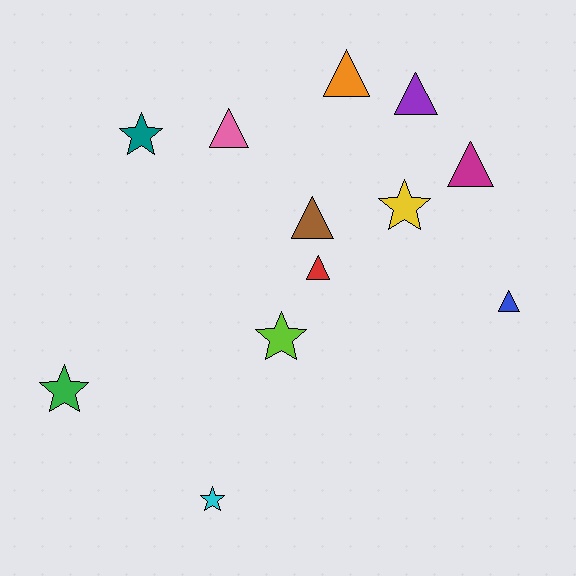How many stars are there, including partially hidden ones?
There are 5 stars.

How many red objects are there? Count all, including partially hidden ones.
There is 1 red object.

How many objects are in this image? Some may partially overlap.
There are 12 objects.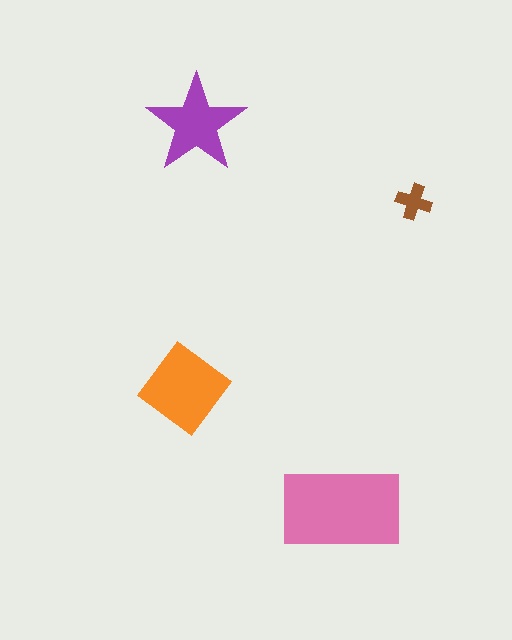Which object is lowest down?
The pink rectangle is bottommost.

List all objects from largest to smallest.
The pink rectangle, the orange diamond, the purple star, the brown cross.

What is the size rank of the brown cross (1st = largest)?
4th.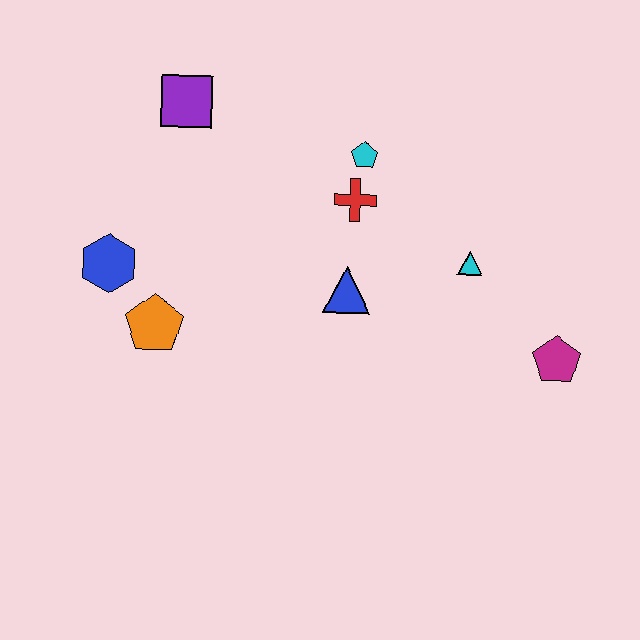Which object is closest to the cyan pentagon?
The red cross is closest to the cyan pentagon.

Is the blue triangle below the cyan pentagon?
Yes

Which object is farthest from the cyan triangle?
The blue hexagon is farthest from the cyan triangle.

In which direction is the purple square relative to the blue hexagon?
The purple square is above the blue hexagon.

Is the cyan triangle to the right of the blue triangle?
Yes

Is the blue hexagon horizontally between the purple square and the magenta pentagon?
No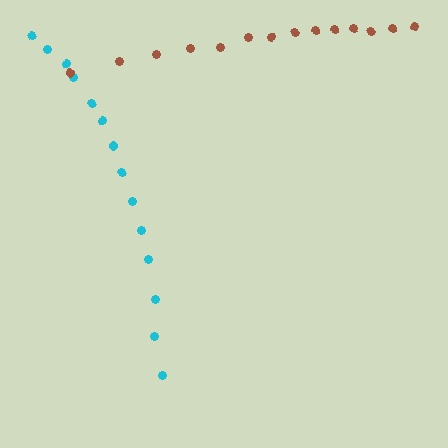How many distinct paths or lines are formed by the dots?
There are 2 distinct paths.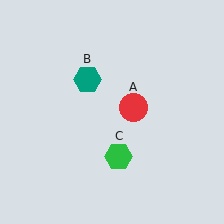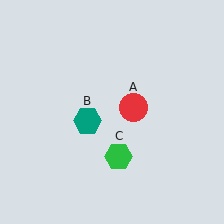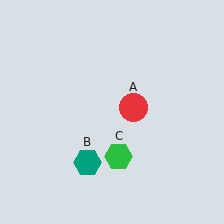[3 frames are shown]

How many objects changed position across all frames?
1 object changed position: teal hexagon (object B).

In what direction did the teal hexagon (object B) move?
The teal hexagon (object B) moved down.